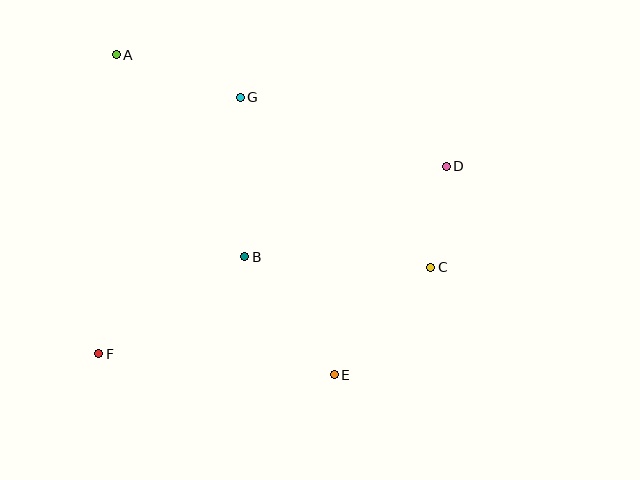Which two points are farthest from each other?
Points D and F are farthest from each other.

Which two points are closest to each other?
Points C and D are closest to each other.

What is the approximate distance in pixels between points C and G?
The distance between C and G is approximately 256 pixels.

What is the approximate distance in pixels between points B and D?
The distance between B and D is approximately 221 pixels.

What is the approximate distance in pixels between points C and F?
The distance between C and F is approximately 343 pixels.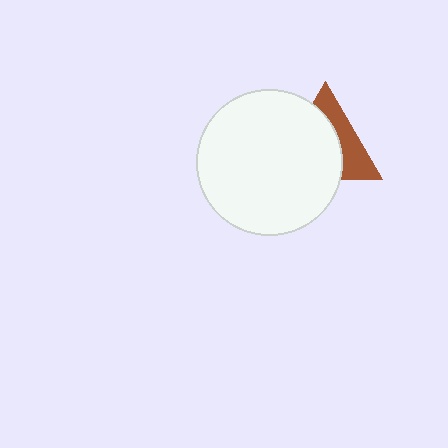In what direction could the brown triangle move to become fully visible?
The brown triangle could move right. That would shift it out from behind the white circle entirely.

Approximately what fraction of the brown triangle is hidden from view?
Roughly 61% of the brown triangle is hidden behind the white circle.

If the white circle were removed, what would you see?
You would see the complete brown triangle.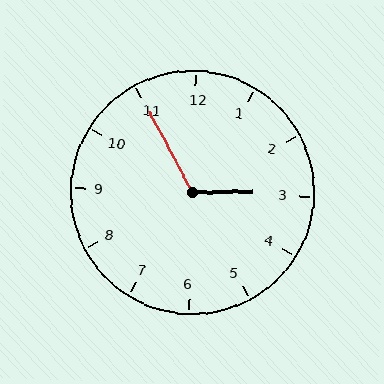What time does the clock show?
2:55.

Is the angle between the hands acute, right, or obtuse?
It is obtuse.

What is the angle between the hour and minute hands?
Approximately 118 degrees.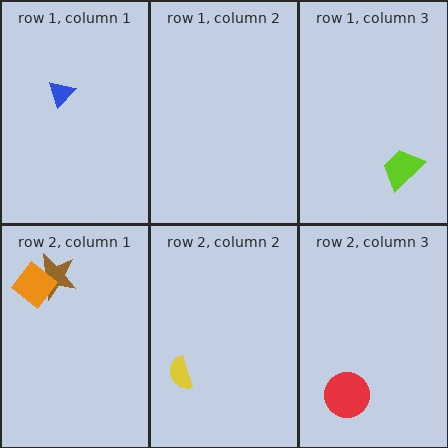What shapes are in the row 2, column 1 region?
The brown star, the orange diamond.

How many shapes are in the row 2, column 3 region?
1.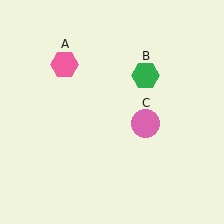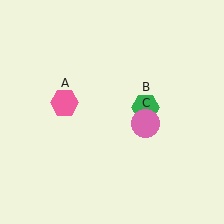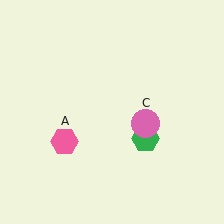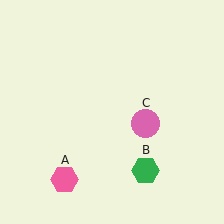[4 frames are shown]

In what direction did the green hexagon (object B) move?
The green hexagon (object B) moved down.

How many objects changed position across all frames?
2 objects changed position: pink hexagon (object A), green hexagon (object B).